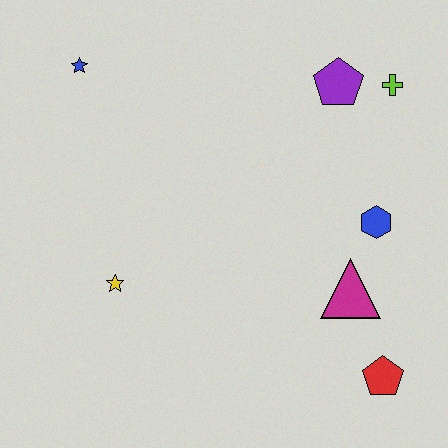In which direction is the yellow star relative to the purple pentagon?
The yellow star is to the left of the purple pentagon.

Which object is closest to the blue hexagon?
The magenta triangle is closest to the blue hexagon.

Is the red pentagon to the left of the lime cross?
Yes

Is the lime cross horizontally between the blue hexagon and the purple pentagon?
No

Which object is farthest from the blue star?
The red pentagon is farthest from the blue star.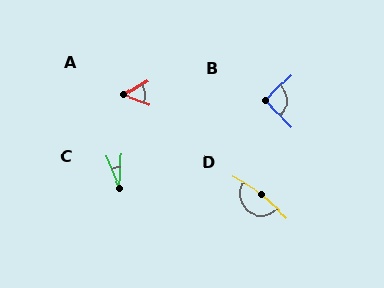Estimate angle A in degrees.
Approximately 50 degrees.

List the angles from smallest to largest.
C (24°), A (50°), B (91°), D (167°).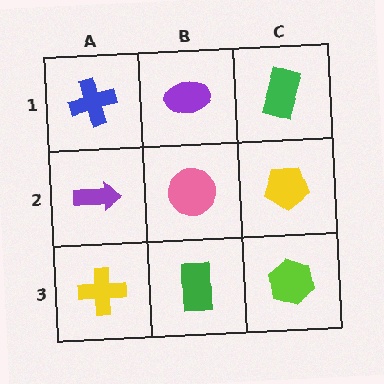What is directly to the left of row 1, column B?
A blue cross.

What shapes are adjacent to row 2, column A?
A blue cross (row 1, column A), a yellow cross (row 3, column A), a pink circle (row 2, column B).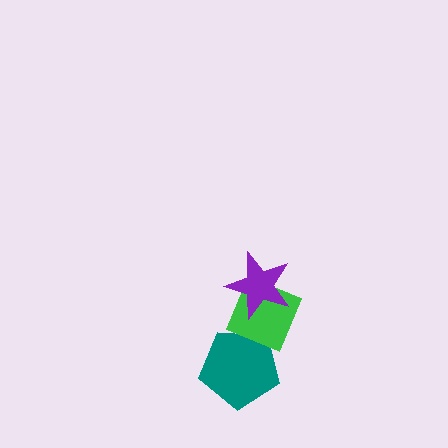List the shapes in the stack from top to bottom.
From top to bottom: the purple star, the green diamond, the teal pentagon.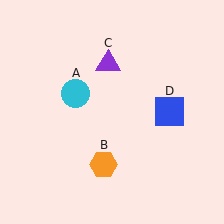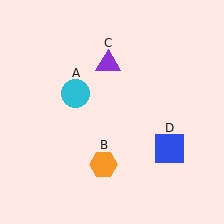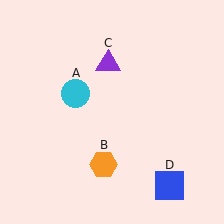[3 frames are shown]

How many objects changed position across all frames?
1 object changed position: blue square (object D).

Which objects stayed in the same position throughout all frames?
Cyan circle (object A) and orange hexagon (object B) and purple triangle (object C) remained stationary.